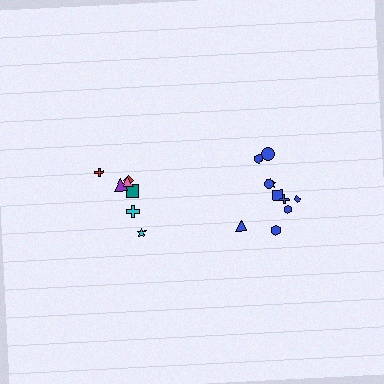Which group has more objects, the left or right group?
The right group.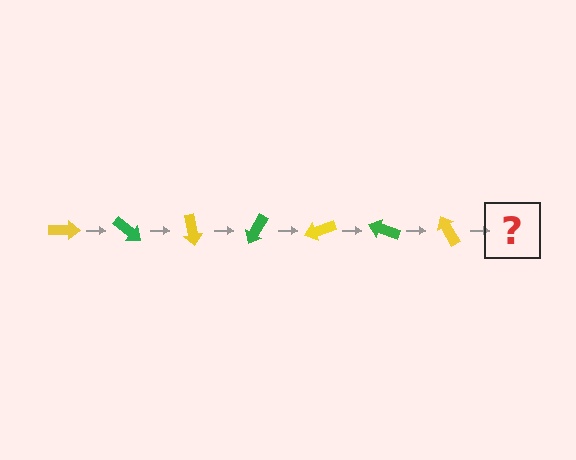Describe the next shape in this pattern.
It should be a green arrow, rotated 280 degrees from the start.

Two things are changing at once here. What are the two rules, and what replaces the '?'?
The two rules are that it rotates 40 degrees each step and the color cycles through yellow and green. The '?' should be a green arrow, rotated 280 degrees from the start.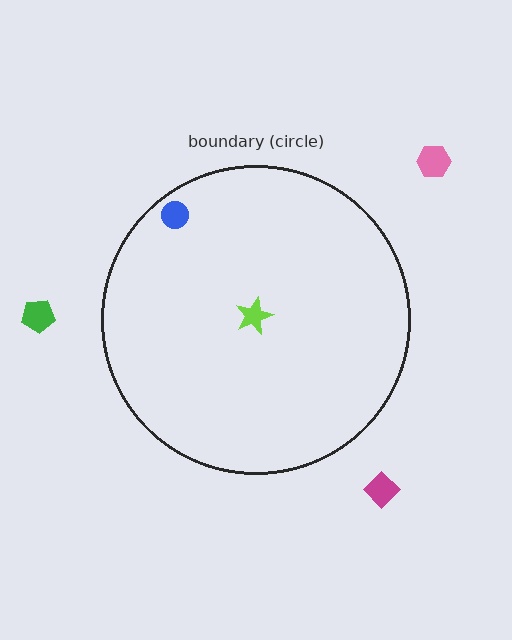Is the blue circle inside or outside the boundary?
Inside.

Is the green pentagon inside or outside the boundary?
Outside.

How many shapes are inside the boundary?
2 inside, 3 outside.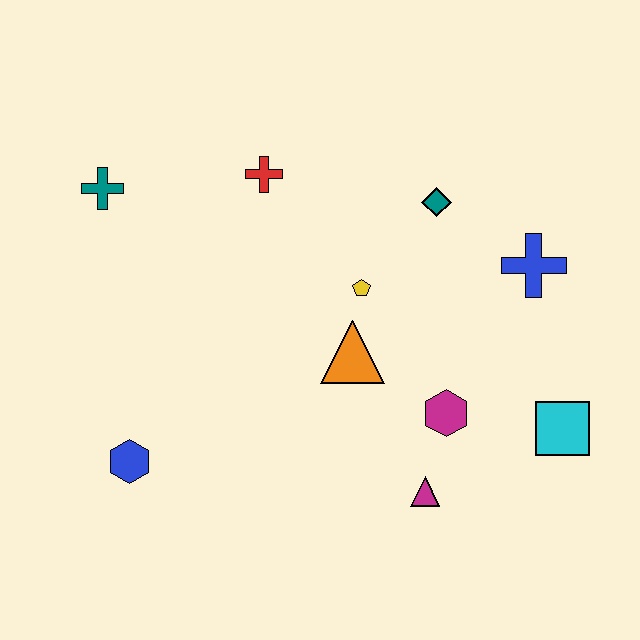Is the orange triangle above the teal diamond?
No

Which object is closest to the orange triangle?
The yellow pentagon is closest to the orange triangle.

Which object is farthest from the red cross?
The cyan square is farthest from the red cross.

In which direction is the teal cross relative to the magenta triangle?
The teal cross is to the left of the magenta triangle.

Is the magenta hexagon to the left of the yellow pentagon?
No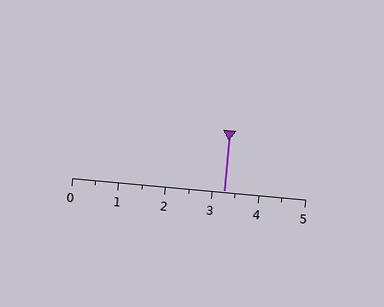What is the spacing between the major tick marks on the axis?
The major ticks are spaced 1 apart.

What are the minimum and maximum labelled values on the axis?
The axis runs from 0 to 5.